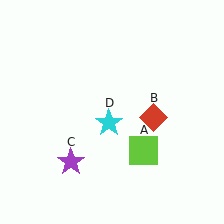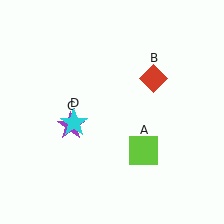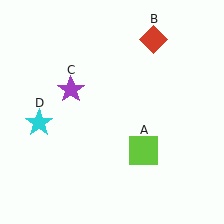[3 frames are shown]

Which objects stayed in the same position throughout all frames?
Lime square (object A) remained stationary.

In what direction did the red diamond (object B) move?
The red diamond (object B) moved up.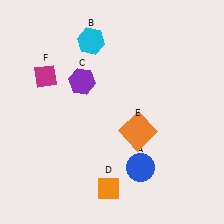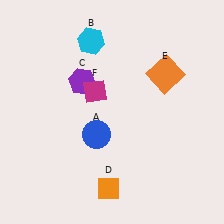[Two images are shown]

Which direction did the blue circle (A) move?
The blue circle (A) moved left.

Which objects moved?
The objects that moved are: the blue circle (A), the orange square (E), the magenta diamond (F).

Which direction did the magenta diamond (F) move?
The magenta diamond (F) moved right.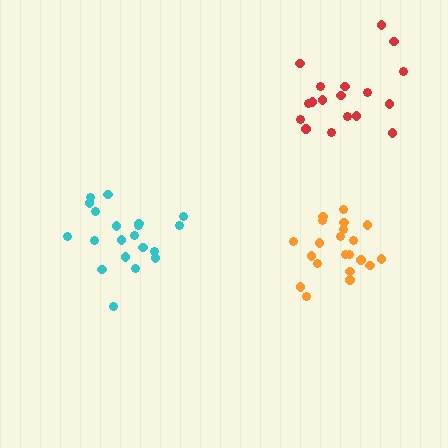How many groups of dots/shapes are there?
There are 3 groups.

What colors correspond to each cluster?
The clusters are colored: orange, cyan, red.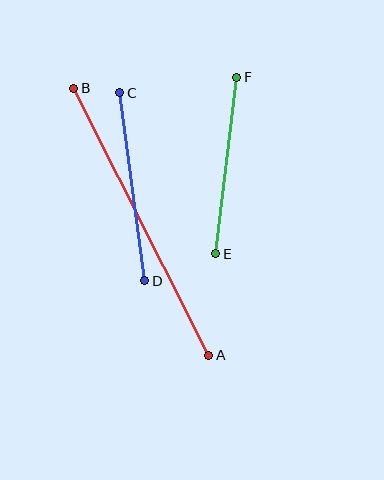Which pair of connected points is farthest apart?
Points A and B are farthest apart.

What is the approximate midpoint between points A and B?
The midpoint is at approximately (141, 222) pixels.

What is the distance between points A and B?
The distance is approximately 299 pixels.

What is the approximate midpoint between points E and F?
The midpoint is at approximately (226, 165) pixels.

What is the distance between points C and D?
The distance is approximately 190 pixels.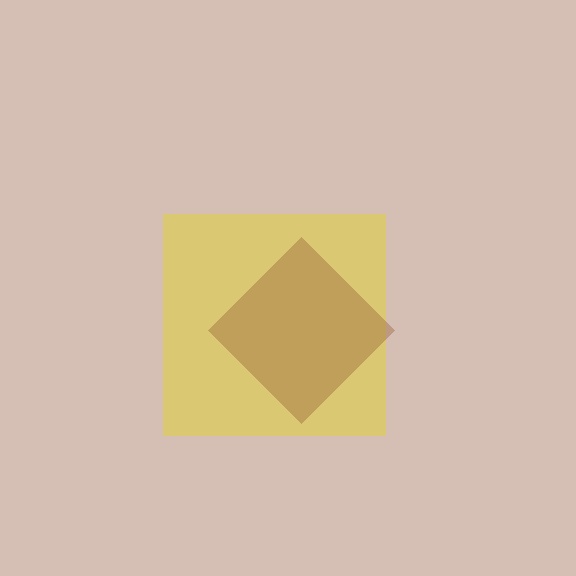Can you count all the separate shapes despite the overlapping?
Yes, there are 2 separate shapes.